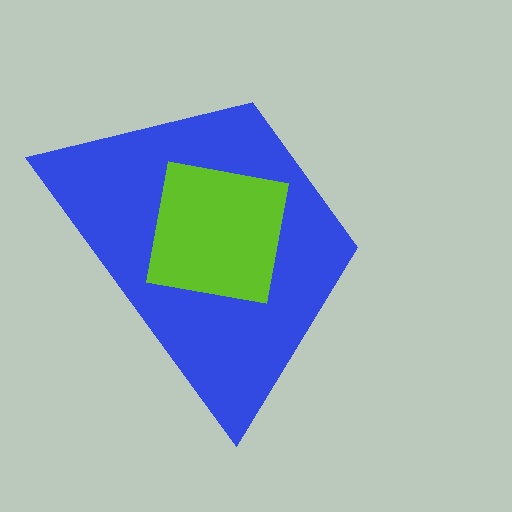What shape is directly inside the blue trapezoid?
The lime square.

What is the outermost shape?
The blue trapezoid.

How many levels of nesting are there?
2.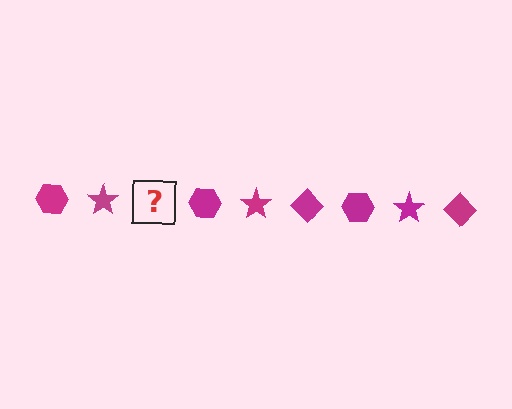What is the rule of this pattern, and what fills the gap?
The rule is that the pattern cycles through hexagon, star, diamond shapes in magenta. The gap should be filled with a magenta diamond.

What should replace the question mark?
The question mark should be replaced with a magenta diamond.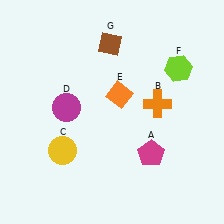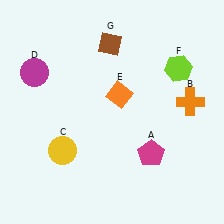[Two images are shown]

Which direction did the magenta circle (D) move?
The magenta circle (D) moved up.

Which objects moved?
The objects that moved are: the orange cross (B), the magenta circle (D).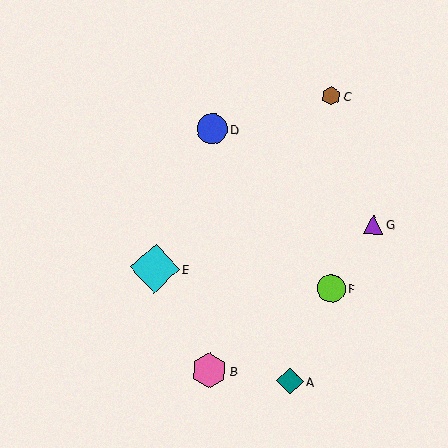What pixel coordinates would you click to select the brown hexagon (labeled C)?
Click at (331, 96) to select the brown hexagon C.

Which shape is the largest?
The cyan diamond (labeled E) is the largest.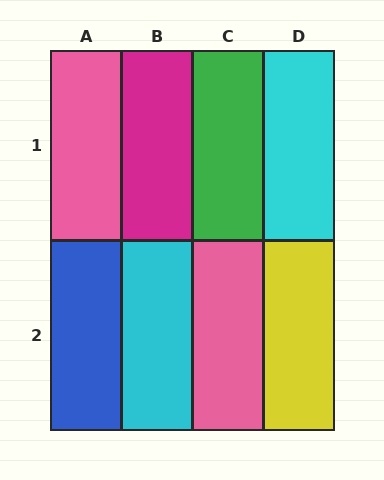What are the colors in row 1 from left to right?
Pink, magenta, green, cyan.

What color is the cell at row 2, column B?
Cyan.